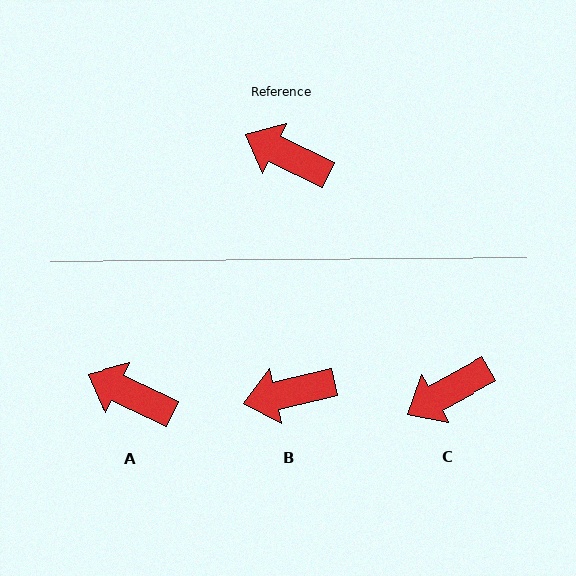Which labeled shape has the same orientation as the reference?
A.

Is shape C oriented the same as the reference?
No, it is off by about 55 degrees.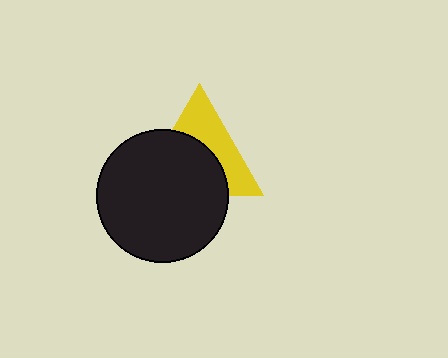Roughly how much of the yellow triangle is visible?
A small part of it is visible (roughly 44%).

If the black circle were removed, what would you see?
You would see the complete yellow triangle.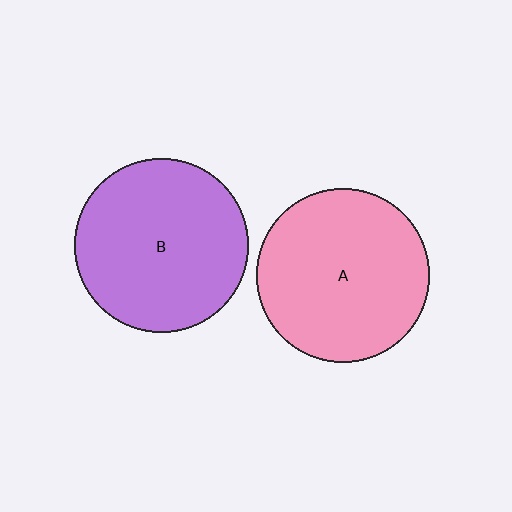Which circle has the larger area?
Circle B (purple).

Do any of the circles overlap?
No, none of the circles overlap.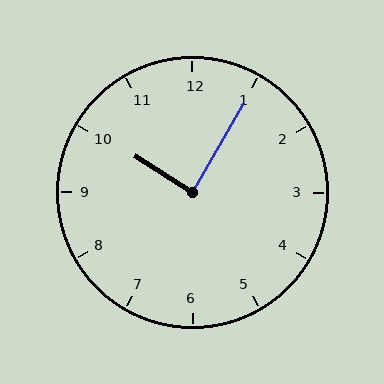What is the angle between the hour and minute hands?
Approximately 88 degrees.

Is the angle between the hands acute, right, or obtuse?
It is right.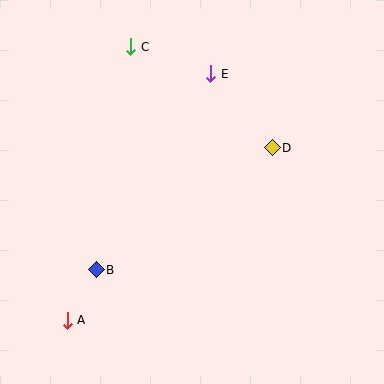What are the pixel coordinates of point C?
Point C is at (131, 47).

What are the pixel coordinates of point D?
Point D is at (272, 148).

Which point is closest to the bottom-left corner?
Point A is closest to the bottom-left corner.